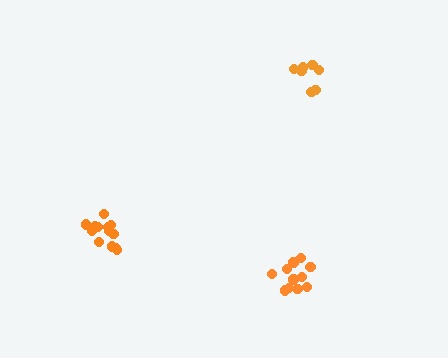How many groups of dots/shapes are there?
There are 3 groups.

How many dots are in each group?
Group 1: 11 dots, Group 2: 7 dots, Group 3: 13 dots (31 total).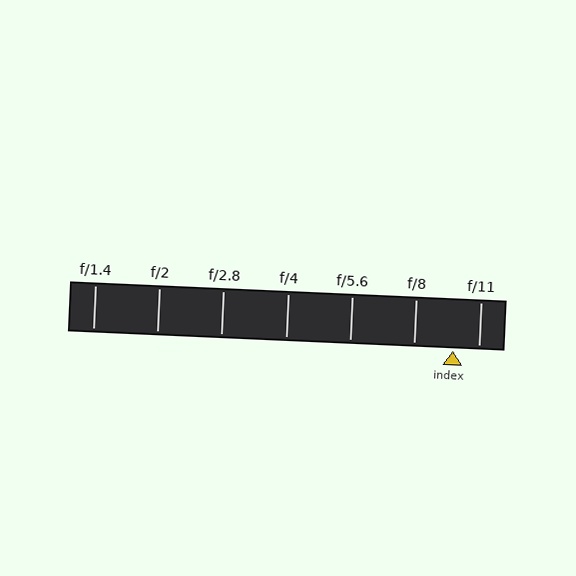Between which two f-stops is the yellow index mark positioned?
The index mark is between f/8 and f/11.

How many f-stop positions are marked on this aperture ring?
There are 7 f-stop positions marked.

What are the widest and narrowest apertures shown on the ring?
The widest aperture shown is f/1.4 and the narrowest is f/11.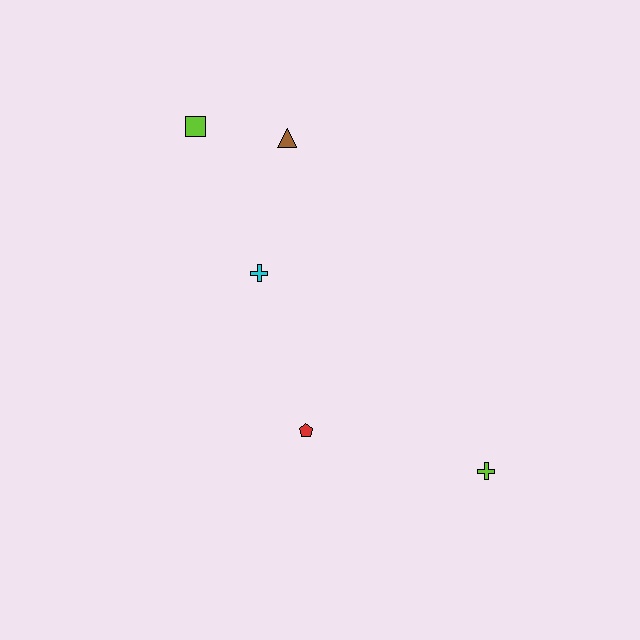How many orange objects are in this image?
There are no orange objects.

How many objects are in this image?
There are 5 objects.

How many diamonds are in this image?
There are no diamonds.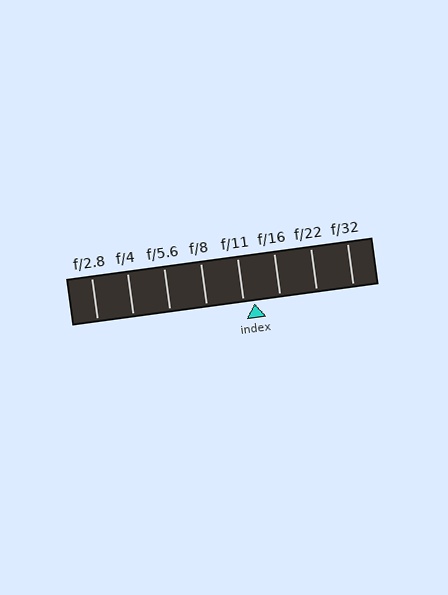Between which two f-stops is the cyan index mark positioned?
The index mark is between f/11 and f/16.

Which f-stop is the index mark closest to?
The index mark is closest to f/11.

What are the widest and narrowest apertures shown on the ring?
The widest aperture shown is f/2.8 and the narrowest is f/32.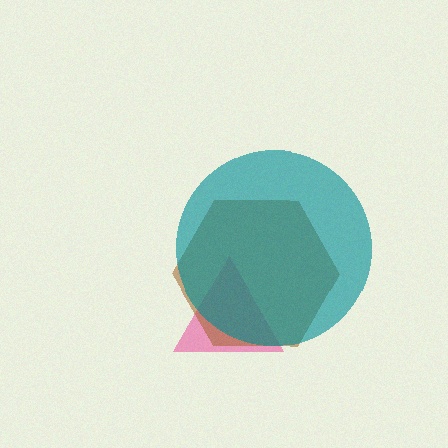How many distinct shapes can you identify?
There are 3 distinct shapes: a pink triangle, a brown hexagon, a teal circle.